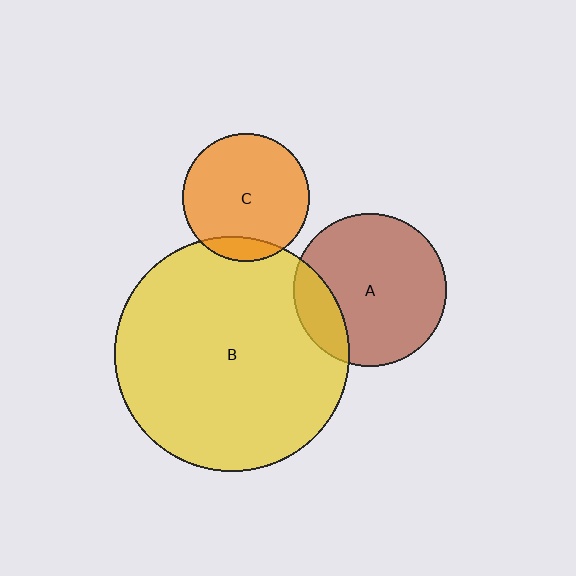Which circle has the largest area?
Circle B (yellow).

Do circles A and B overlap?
Yes.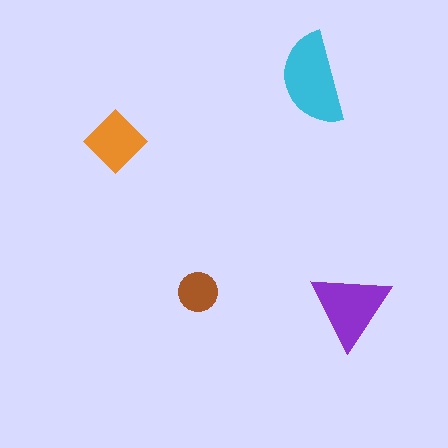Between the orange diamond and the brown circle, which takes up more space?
The orange diamond.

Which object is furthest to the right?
The purple triangle is rightmost.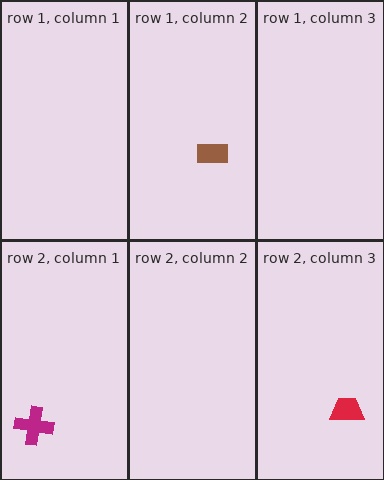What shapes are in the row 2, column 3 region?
The red trapezoid.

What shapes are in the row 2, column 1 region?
The magenta cross.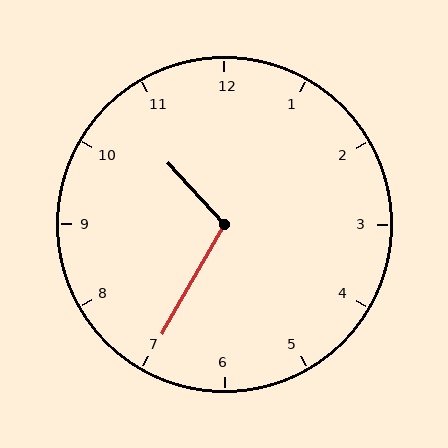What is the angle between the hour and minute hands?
Approximately 108 degrees.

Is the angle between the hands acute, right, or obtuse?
It is obtuse.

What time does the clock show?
10:35.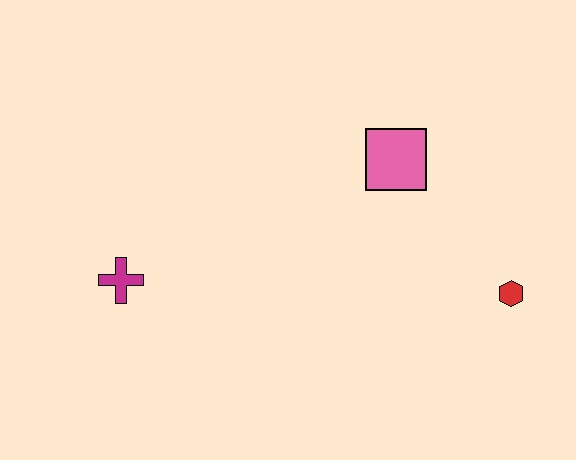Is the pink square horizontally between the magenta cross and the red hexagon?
Yes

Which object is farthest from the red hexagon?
The magenta cross is farthest from the red hexagon.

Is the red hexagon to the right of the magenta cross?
Yes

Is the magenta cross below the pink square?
Yes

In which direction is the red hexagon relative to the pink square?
The red hexagon is below the pink square.